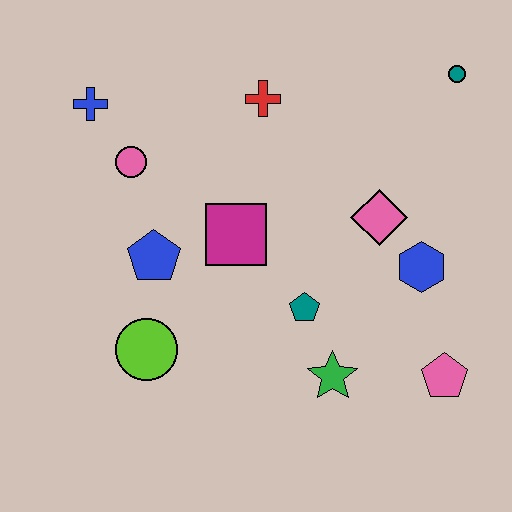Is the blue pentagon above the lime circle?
Yes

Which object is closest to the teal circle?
The pink diamond is closest to the teal circle.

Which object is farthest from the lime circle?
The teal circle is farthest from the lime circle.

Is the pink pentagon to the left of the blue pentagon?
No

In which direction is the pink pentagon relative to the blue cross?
The pink pentagon is to the right of the blue cross.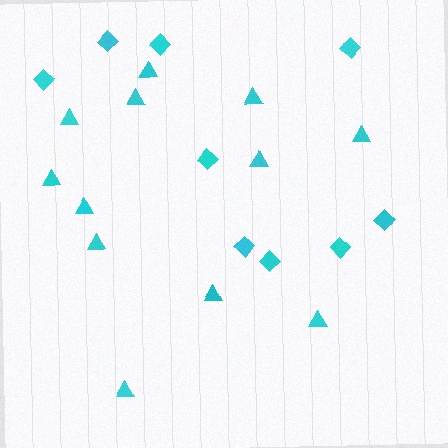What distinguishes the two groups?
There are 2 groups: one group of diamonds (9) and one group of triangles (12).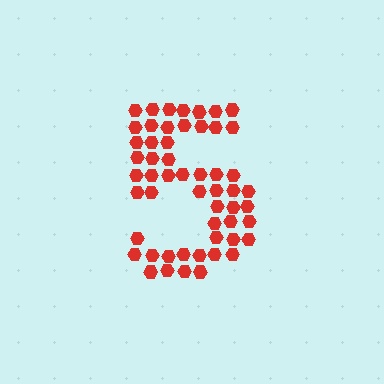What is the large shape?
The large shape is the digit 5.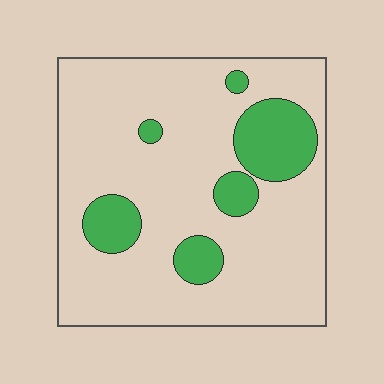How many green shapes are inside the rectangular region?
6.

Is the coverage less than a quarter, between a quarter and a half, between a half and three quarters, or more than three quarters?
Less than a quarter.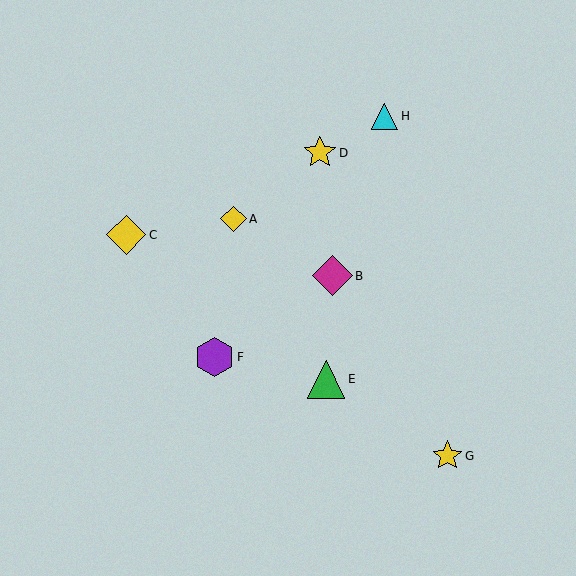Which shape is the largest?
The magenta diamond (labeled B) is the largest.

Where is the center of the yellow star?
The center of the yellow star is at (320, 153).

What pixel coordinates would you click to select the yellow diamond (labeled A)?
Click at (233, 219) to select the yellow diamond A.